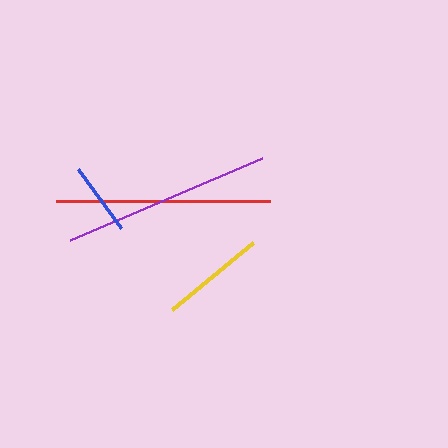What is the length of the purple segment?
The purple segment is approximately 210 pixels long.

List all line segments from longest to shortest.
From longest to shortest: red, purple, yellow, blue.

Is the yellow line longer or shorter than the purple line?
The purple line is longer than the yellow line.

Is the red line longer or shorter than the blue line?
The red line is longer than the blue line.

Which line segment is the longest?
The red line is the longest at approximately 214 pixels.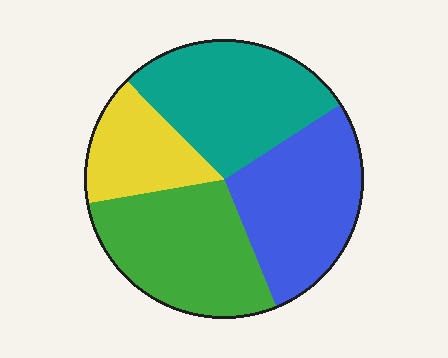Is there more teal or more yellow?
Teal.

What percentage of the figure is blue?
Blue takes up about one quarter (1/4) of the figure.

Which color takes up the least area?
Yellow, at roughly 15%.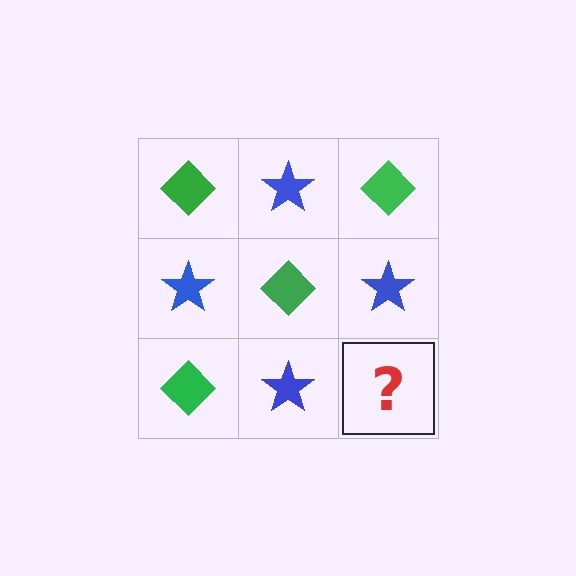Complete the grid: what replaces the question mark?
The question mark should be replaced with a green diamond.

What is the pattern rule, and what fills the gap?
The rule is that it alternates green diamond and blue star in a checkerboard pattern. The gap should be filled with a green diamond.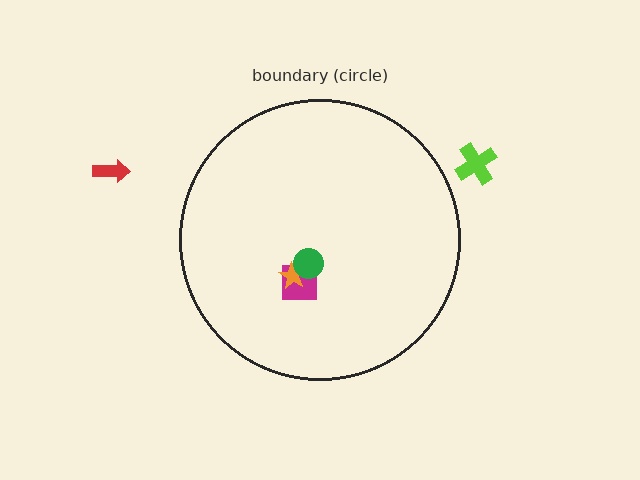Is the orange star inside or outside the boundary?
Inside.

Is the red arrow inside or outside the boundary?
Outside.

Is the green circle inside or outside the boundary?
Inside.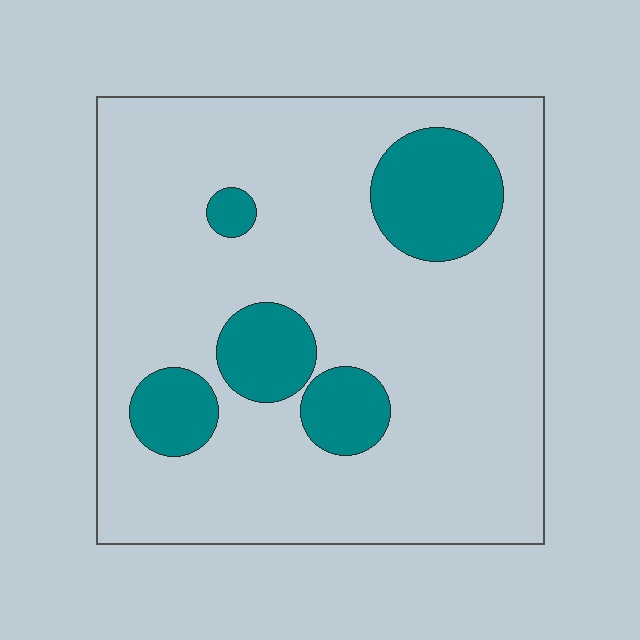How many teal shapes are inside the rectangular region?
5.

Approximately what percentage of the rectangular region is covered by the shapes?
Approximately 20%.